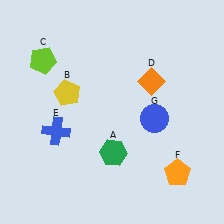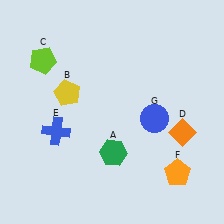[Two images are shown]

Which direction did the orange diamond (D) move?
The orange diamond (D) moved down.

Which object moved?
The orange diamond (D) moved down.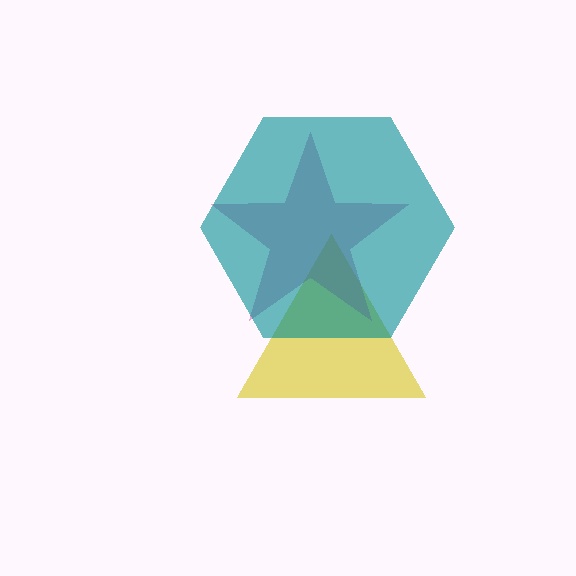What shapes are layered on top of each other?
The layered shapes are: a yellow triangle, a magenta star, a teal hexagon.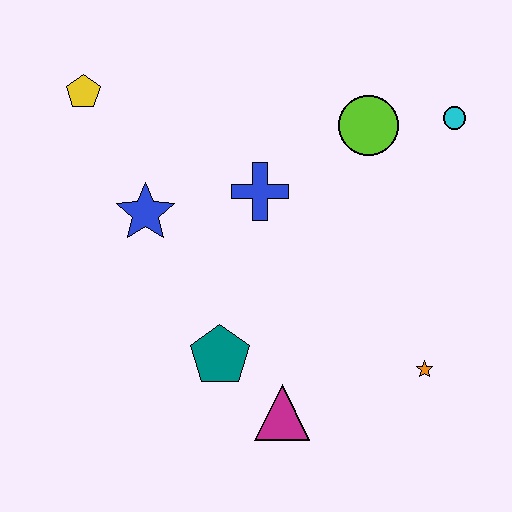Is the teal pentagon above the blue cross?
No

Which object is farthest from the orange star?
The yellow pentagon is farthest from the orange star.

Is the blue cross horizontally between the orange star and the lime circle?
No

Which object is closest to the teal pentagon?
The magenta triangle is closest to the teal pentagon.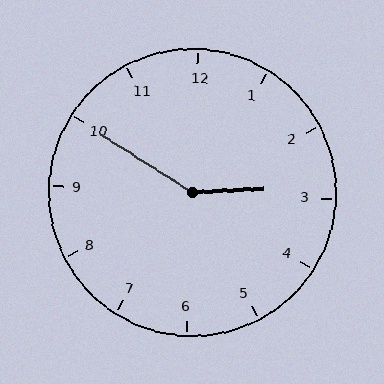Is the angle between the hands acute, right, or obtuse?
It is obtuse.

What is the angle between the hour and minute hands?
Approximately 145 degrees.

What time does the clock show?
2:50.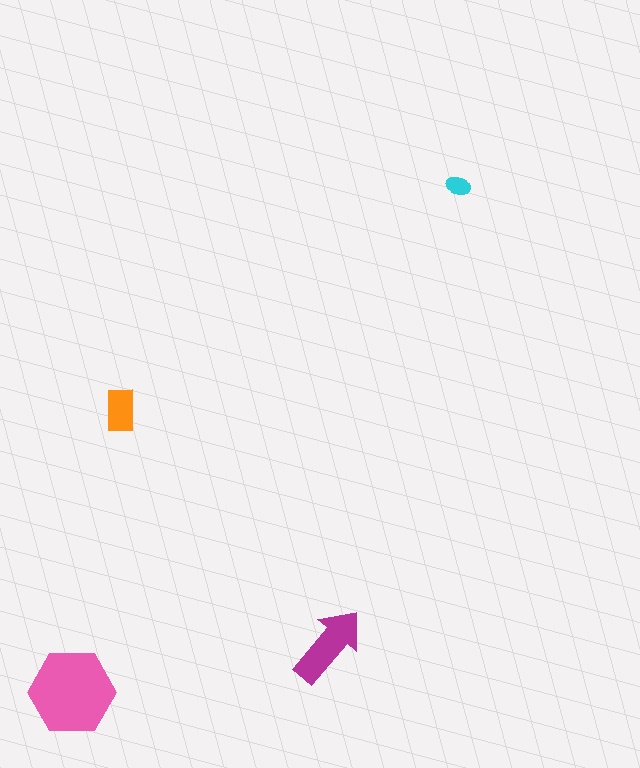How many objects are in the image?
There are 4 objects in the image.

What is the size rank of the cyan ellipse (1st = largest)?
4th.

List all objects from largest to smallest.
The pink hexagon, the magenta arrow, the orange rectangle, the cyan ellipse.